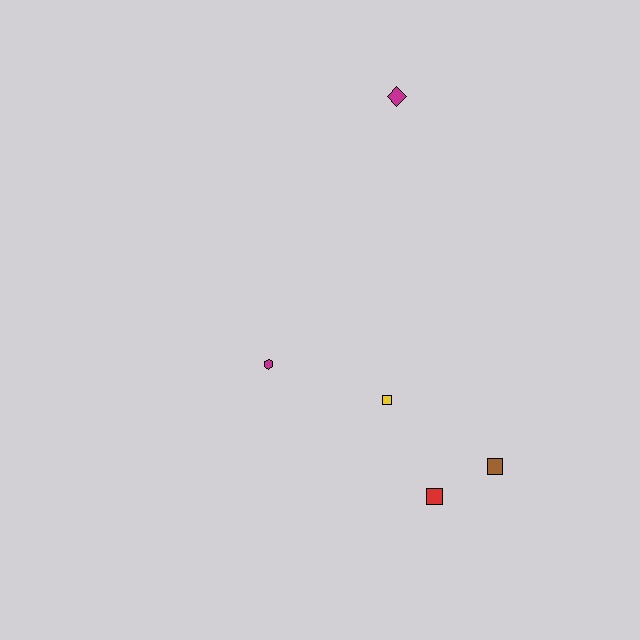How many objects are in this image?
There are 5 objects.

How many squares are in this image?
There are 3 squares.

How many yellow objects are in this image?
There is 1 yellow object.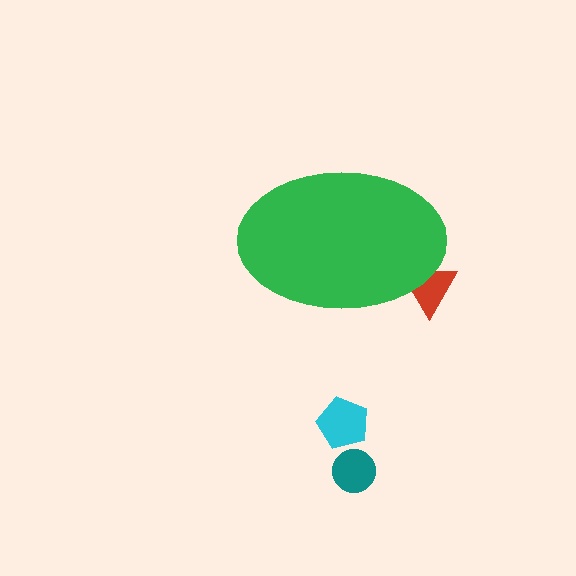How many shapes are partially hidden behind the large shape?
1 shape is partially hidden.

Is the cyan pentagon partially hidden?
No, the cyan pentagon is fully visible.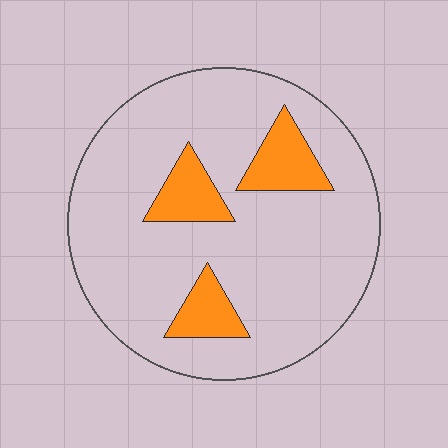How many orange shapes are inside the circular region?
3.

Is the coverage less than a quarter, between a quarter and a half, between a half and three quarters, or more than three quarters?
Less than a quarter.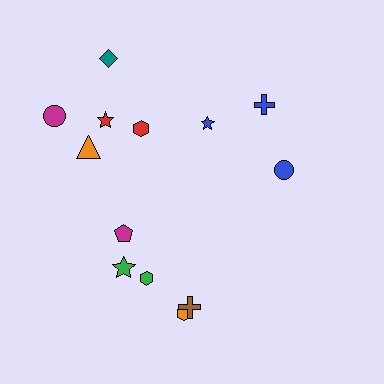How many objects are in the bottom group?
There are 5 objects.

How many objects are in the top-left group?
There are 5 objects.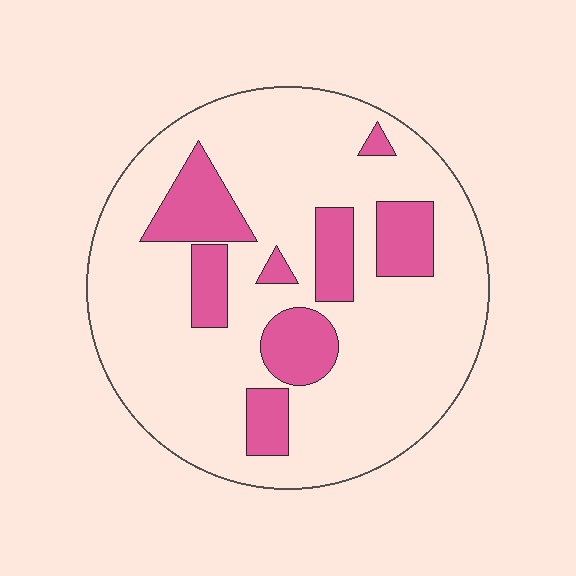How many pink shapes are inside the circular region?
8.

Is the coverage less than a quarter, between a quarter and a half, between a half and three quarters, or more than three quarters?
Less than a quarter.